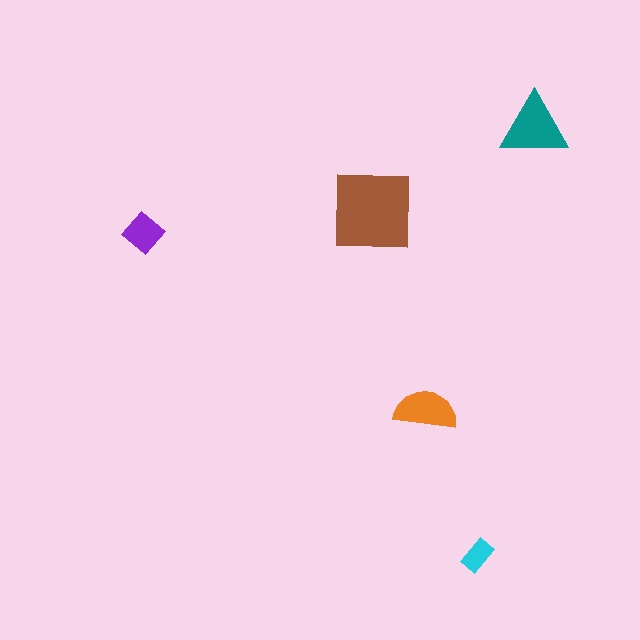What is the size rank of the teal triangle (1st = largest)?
2nd.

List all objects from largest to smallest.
The brown square, the teal triangle, the orange semicircle, the purple diamond, the cyan rectangle.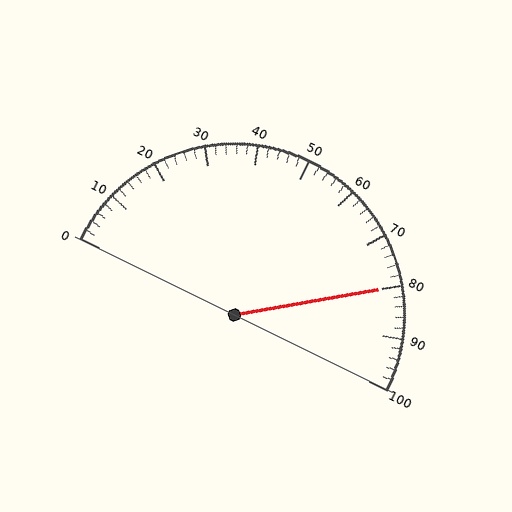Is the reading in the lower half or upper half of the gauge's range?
The reading is in the upper half of the range (0 to 100).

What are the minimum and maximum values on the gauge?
The gauge ranges from 0 to 100.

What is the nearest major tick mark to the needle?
The nearest major tick mark is 80.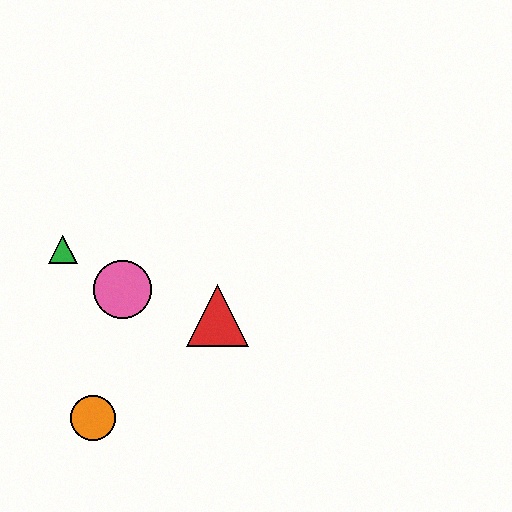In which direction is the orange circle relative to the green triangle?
The orange circle is below the green triangle.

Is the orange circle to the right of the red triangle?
No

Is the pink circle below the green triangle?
Yes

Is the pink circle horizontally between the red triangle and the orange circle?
Yes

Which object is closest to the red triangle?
The pink circle is closest to the red triangle.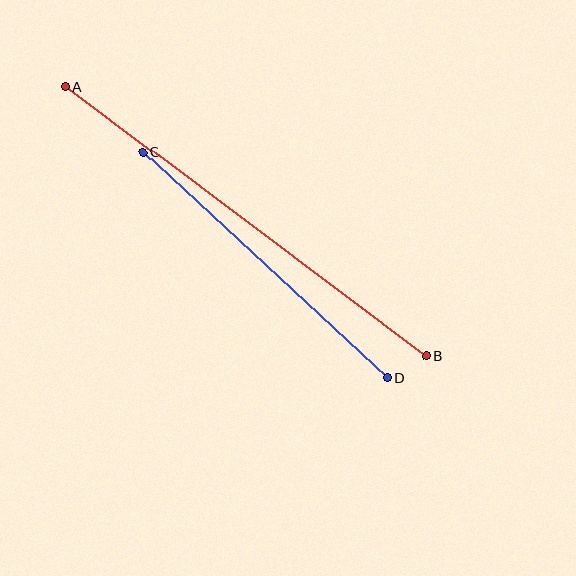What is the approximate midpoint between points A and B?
The midpoint is at approximately (246, 221) pixels.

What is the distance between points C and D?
The distance is approximately 333 pixels.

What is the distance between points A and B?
The distance is approximately 451 pixels.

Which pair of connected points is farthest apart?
Points A and B are farthest apart.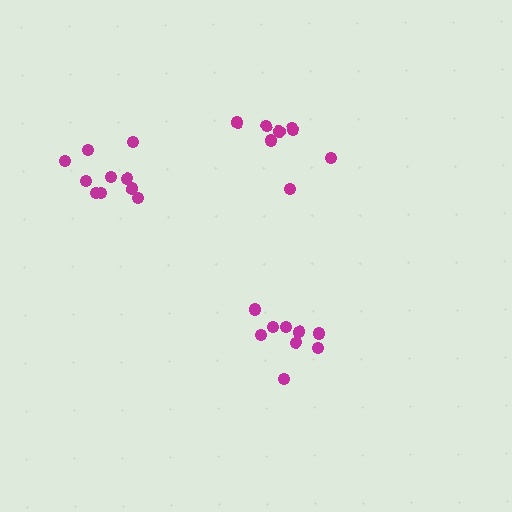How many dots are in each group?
Group 1: 8 dots, Group 2: 9 dots, Group 3: 10 dots (27 total).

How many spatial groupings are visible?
There are 3 spatial groupings.